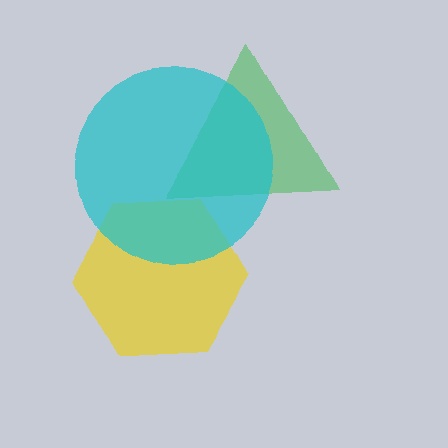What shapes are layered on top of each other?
The layered shapes are: a green triangle, a yellow hexagon, a cyan circle.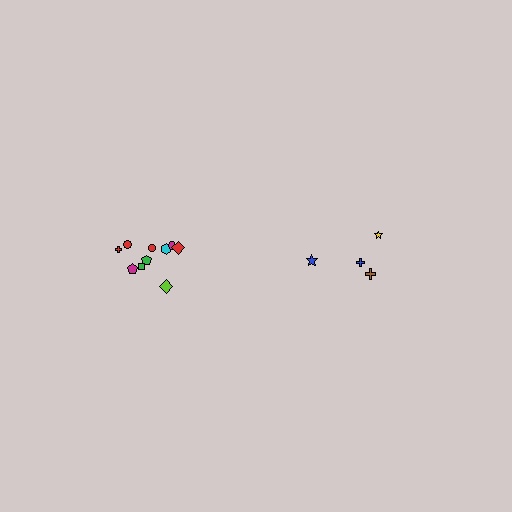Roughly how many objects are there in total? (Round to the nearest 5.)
Roughly 15 objects in total.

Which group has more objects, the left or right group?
The left group.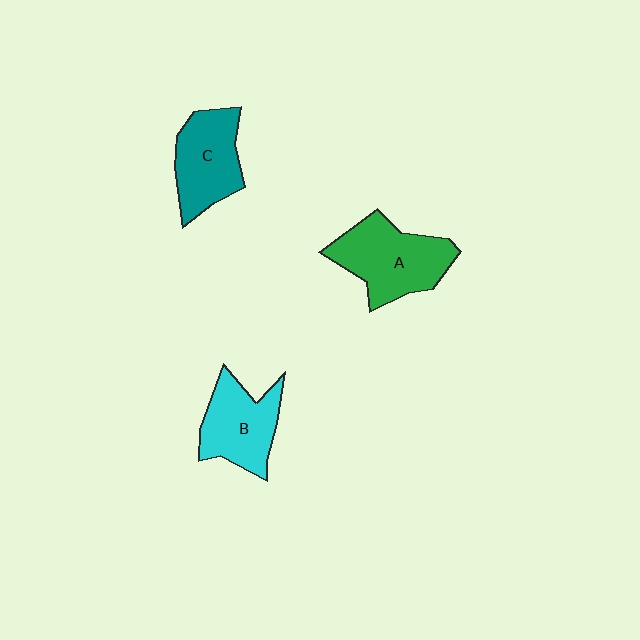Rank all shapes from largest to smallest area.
From largest to smallest: A (green), C (teal), B (cyan).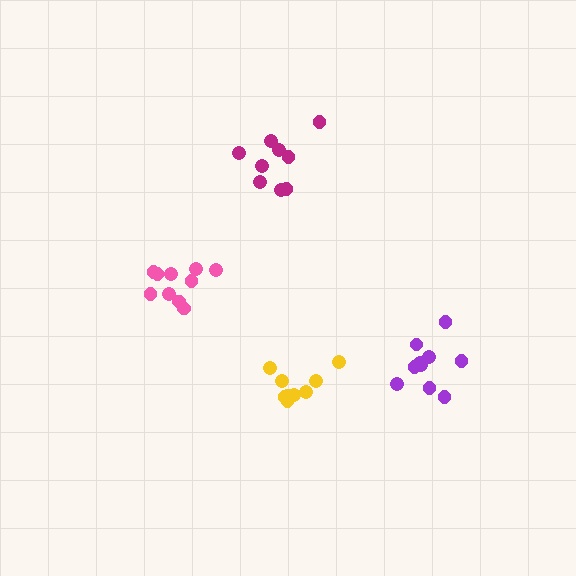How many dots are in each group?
Group 1: 10 dots, Group 2: 10 dots, Group 3: 9 dots, Group 4: 9 dots (38 total).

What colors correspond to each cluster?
The clusters are colored: pink, purple, yellow, magenta.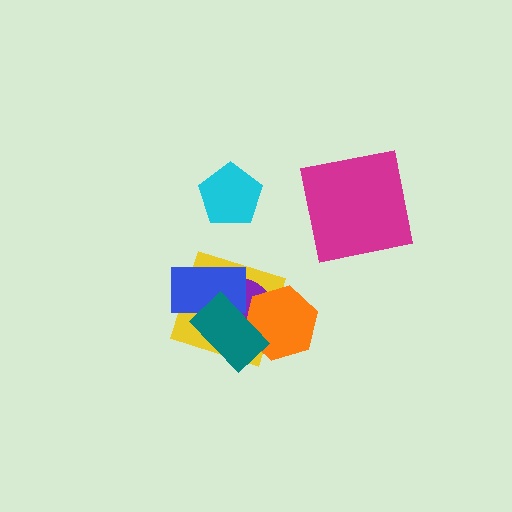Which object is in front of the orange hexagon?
The teal rectangle is in front of the orange hexagon.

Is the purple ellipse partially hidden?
Yes, it is partially covered by another shape.